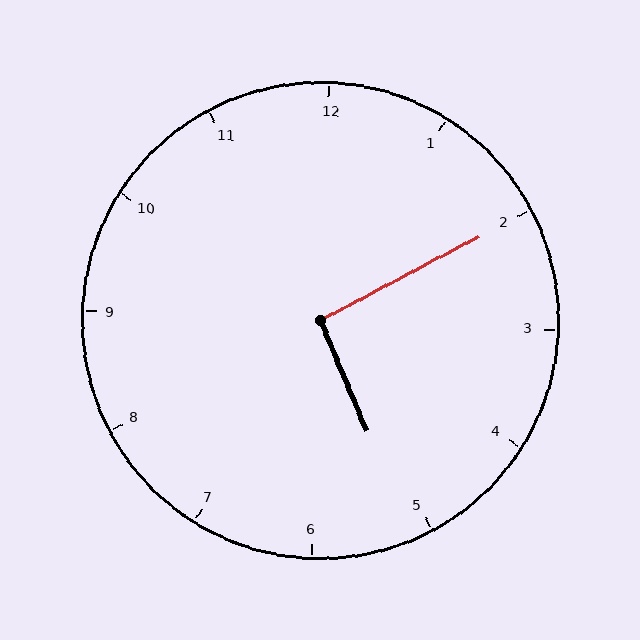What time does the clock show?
5:10.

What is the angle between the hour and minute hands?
Approximately 95 degrees.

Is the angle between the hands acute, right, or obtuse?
It is right.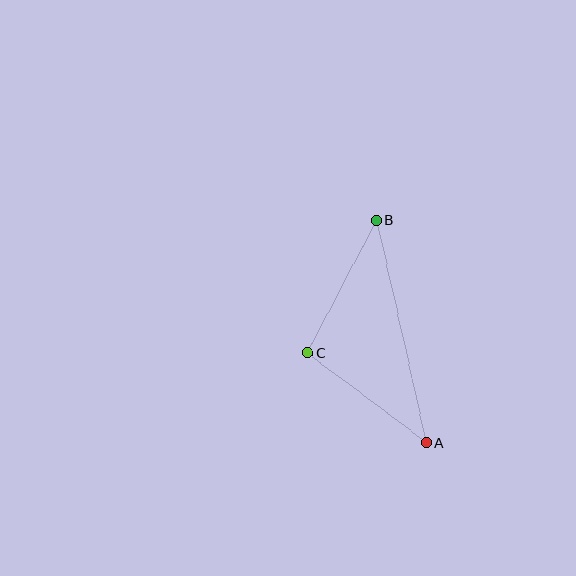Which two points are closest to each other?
Points A and C are closest to each other.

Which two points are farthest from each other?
Points A and B are farthest from each other.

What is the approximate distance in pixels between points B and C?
The distance between B and C is approximately 150 pixels.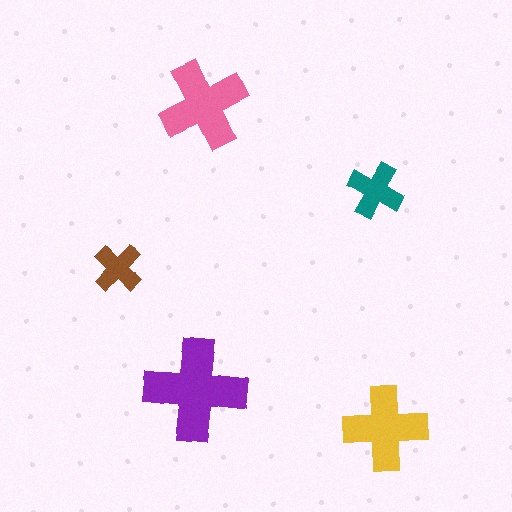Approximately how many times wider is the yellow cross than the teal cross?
About 1.5 times wider.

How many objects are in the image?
There are 5 objects in the image.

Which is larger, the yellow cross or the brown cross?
The yellow one.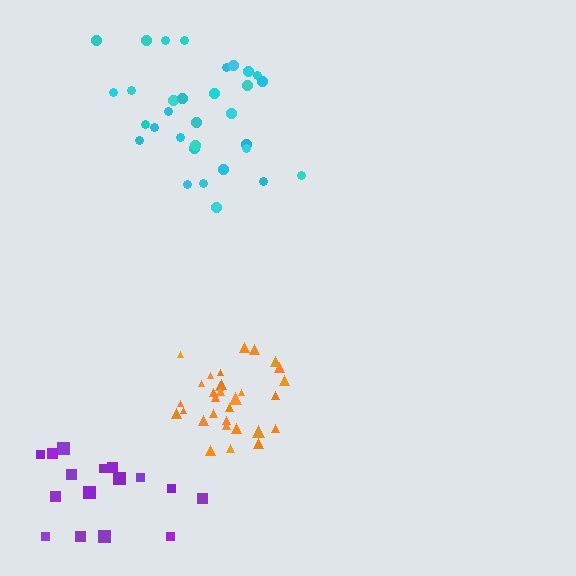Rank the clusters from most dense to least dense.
orange, cyan, purple.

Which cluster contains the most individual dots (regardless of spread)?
Cyan (32).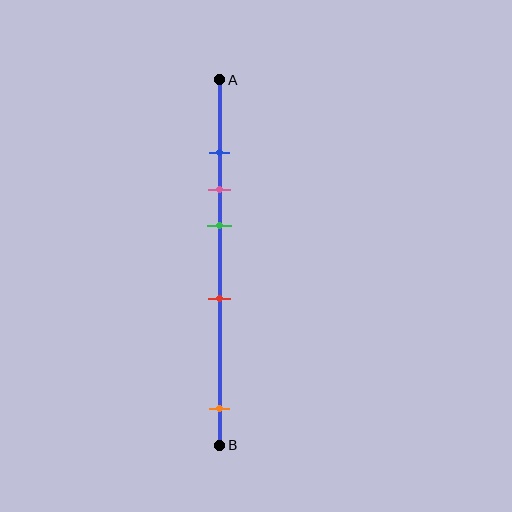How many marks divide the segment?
There are 5 marks dividing the segment.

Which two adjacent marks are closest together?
The blue and pink marks are the closest adjacent pair.